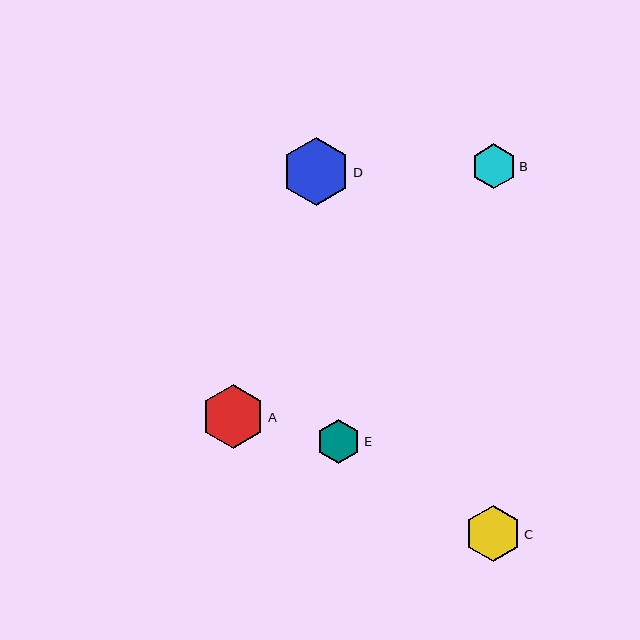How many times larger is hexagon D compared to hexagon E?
Hexagon D is approximately 1.5 times the size of hexagon E.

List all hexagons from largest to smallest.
From largest to smallest: D, A, C, B, E.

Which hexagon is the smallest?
Hexagon E is the smallest with a size of approximately 44 pixels.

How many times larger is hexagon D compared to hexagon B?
Hexagon D is approximately 1.5 times the size of hexagon B.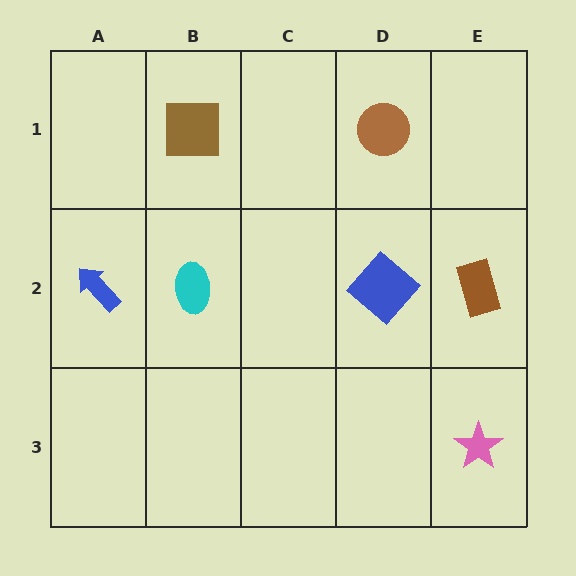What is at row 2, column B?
A cyan ellipse.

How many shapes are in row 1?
2 shapes.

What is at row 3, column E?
A pink star.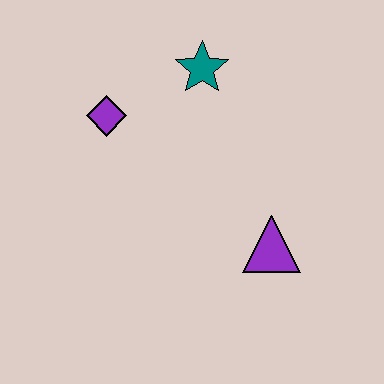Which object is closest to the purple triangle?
The teal star is closest to the purple triangle.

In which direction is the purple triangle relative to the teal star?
The purple triangle is below the teal star.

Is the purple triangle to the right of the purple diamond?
Yes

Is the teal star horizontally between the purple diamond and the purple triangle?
Yes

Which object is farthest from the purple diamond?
The purple triangle is farthest from the purple diamond.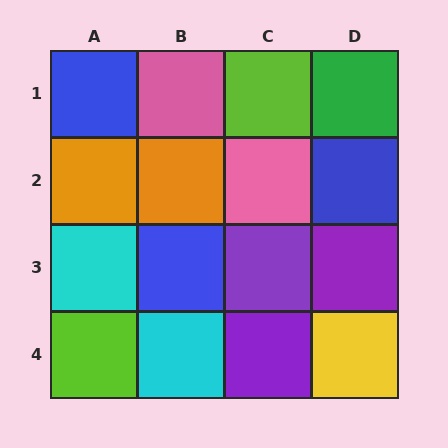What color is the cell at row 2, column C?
Pink.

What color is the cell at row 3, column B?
Blue.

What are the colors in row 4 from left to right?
Lime, cyan, purple, yellow.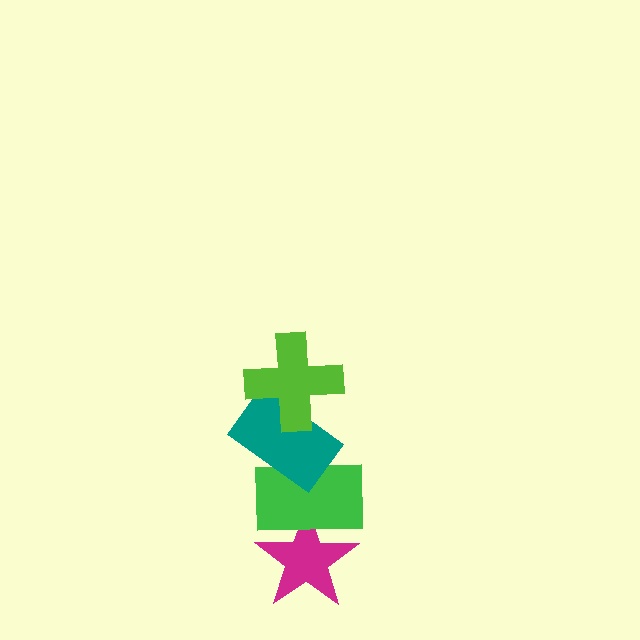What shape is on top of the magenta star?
The green rectangle is on top of the magenta star.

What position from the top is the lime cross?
The lime cross is 1st from the top.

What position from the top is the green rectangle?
The green rectangle is 3rd from the top.